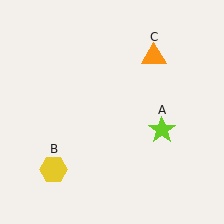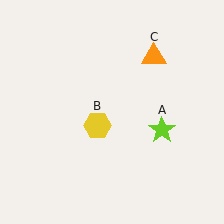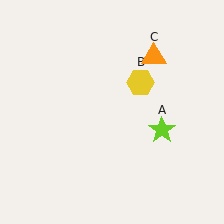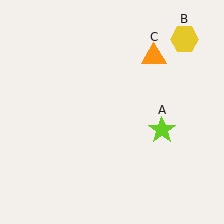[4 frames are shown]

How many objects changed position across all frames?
1 object changed position: yellow hexagon (object B).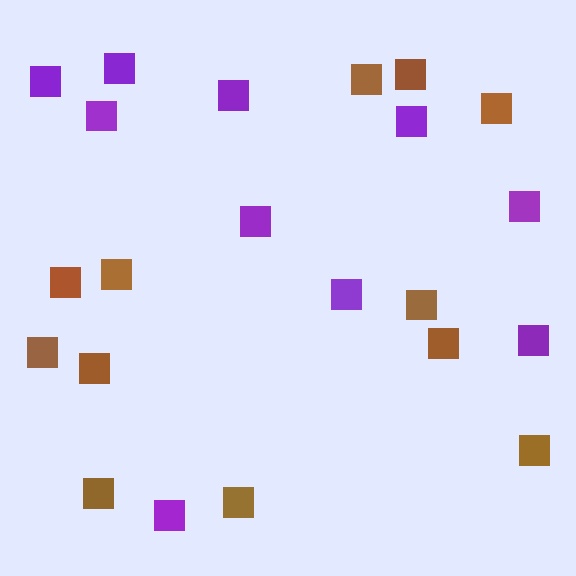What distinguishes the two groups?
There are 2 groups: one group of brown squares (12) and one group of purple squares (10).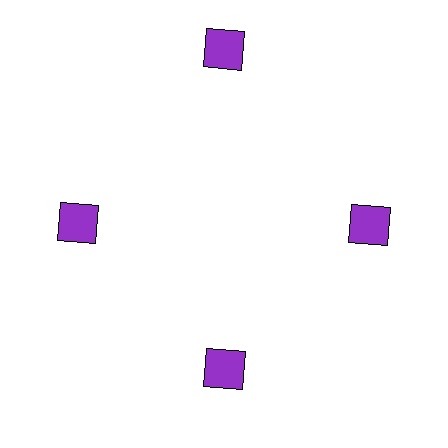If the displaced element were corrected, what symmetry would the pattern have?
It would have 4-fold rotational symmetry — the pattern would map onto itself every 90 degrees.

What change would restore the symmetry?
The symmetry would be restored by moving it inward, back onto the ring so that all 4 squares sit at equal angles and equal distance from the center.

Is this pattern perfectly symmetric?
No. The 4 purple squares are arranged in a ring, but one element near the 12 o'clock position is pushed outward from the center, breaking the 4-fold rotational symmetry.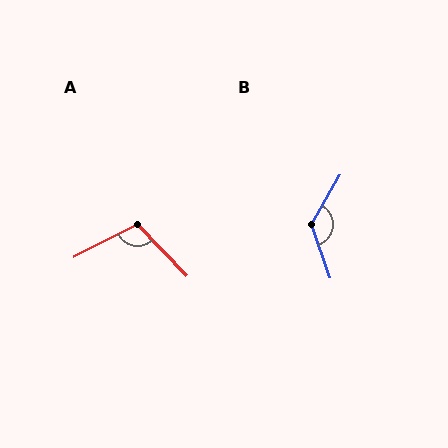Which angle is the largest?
B, at approximately 131 degrees.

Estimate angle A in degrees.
Approximately 107 degrees.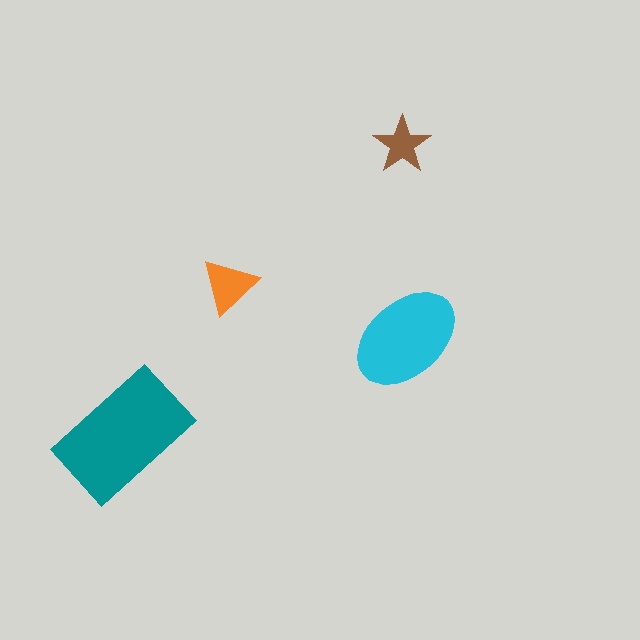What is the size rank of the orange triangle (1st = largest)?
3rd.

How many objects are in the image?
There are 4 objects in the image.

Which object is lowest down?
The teal rectangle is bottommost.